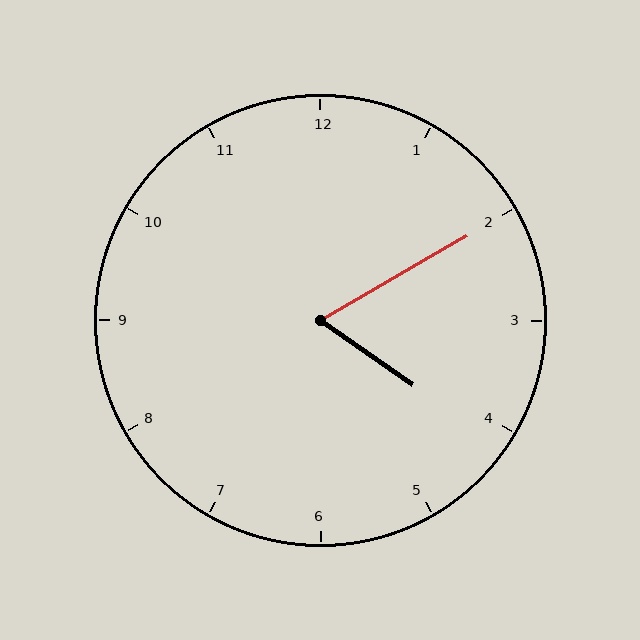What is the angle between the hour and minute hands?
Approximately 65 degrees.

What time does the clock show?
4:10.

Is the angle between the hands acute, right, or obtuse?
It is acute.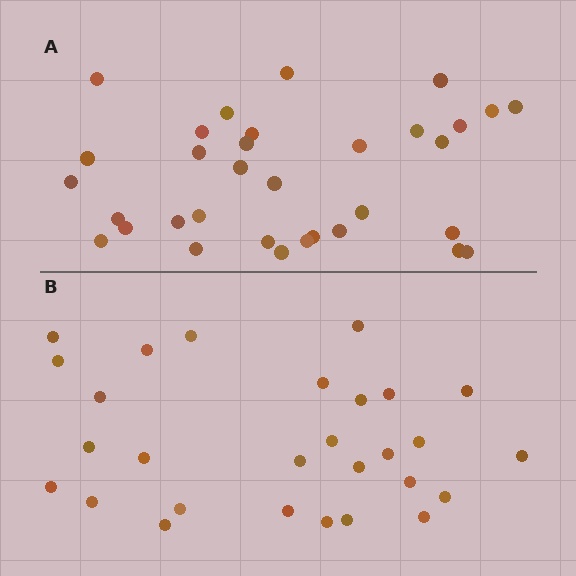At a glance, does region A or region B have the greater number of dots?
Region A (the top region) has more dots.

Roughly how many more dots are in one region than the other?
Region A has about 5 more dots than region B.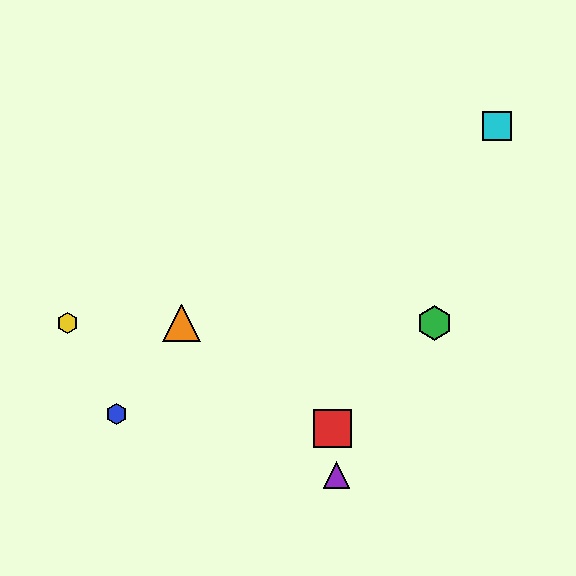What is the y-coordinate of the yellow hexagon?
The yellow hexagon is at y≈323.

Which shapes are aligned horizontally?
The green hexagon, the yellow hexagon, the orange triangle are aligned horizontally.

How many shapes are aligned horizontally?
3 shapes (the green hexagon, the yellow hexagon, the orange triangle) are aligned horizontally.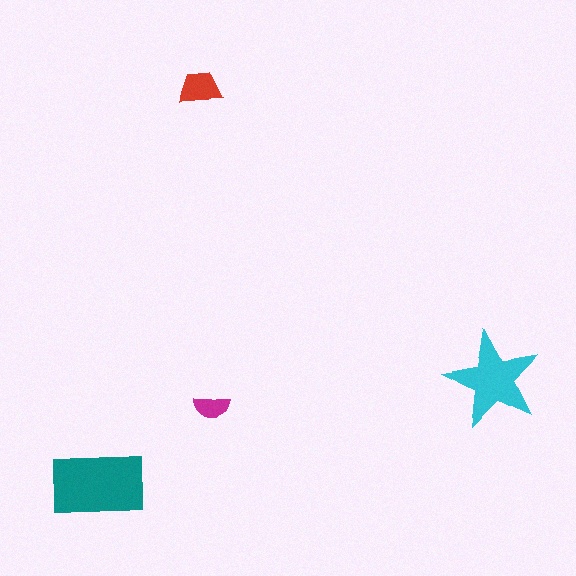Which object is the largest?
The teal rectangle.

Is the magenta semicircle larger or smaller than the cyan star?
Smaller.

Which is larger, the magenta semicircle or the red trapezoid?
The red trapezoid.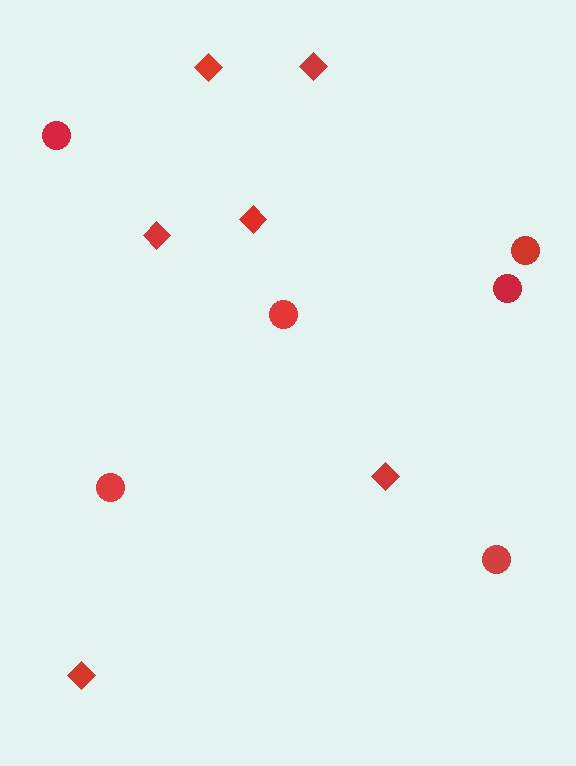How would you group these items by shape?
There are 2 groups: one group of diamonds (6) and one group of circles (6).